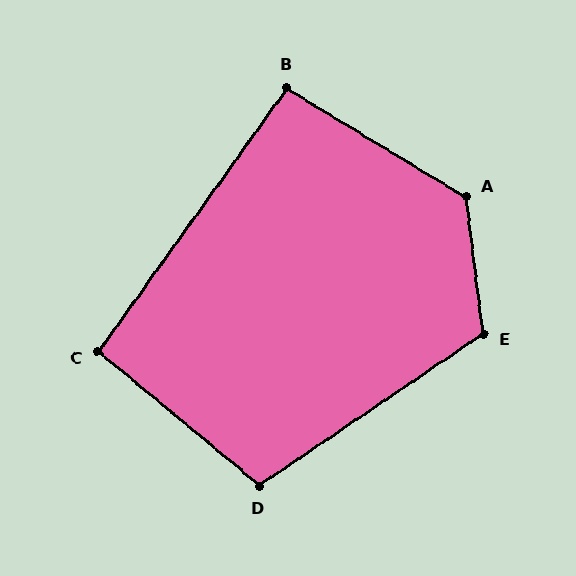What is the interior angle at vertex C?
Approximately 94 degrees (approximately right).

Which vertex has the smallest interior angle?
B, at approximately 94 degrees.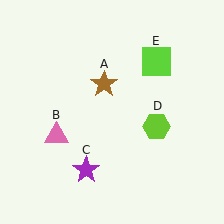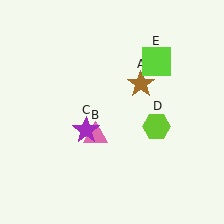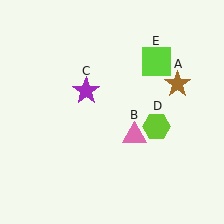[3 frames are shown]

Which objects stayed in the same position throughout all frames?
Lime hexagon (object D) and lime square (object E) remained stationary.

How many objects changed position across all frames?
3 objects changed position: brown star (object A), pink triangle (object B), purple star (object C).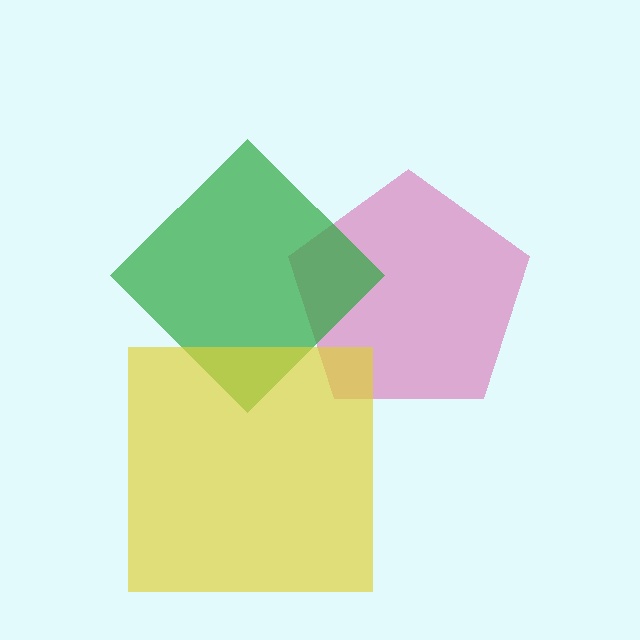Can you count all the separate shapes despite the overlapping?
Yes, there are 3 separate shapes.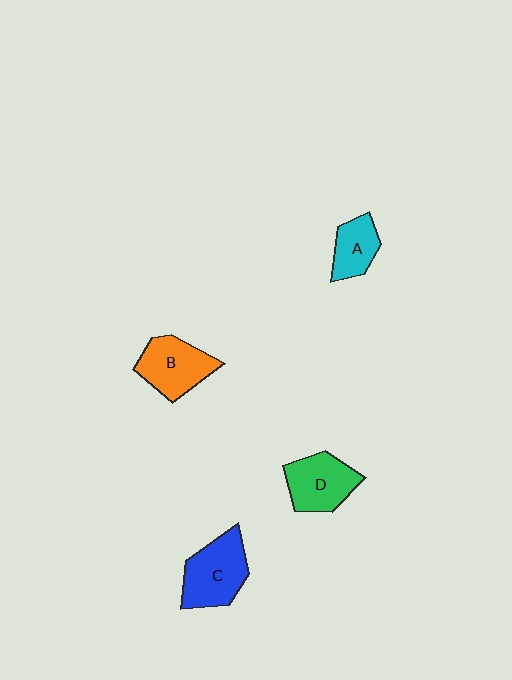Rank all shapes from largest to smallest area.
From largest to smallest: C (blue), B (orange), D (green), A (cyan).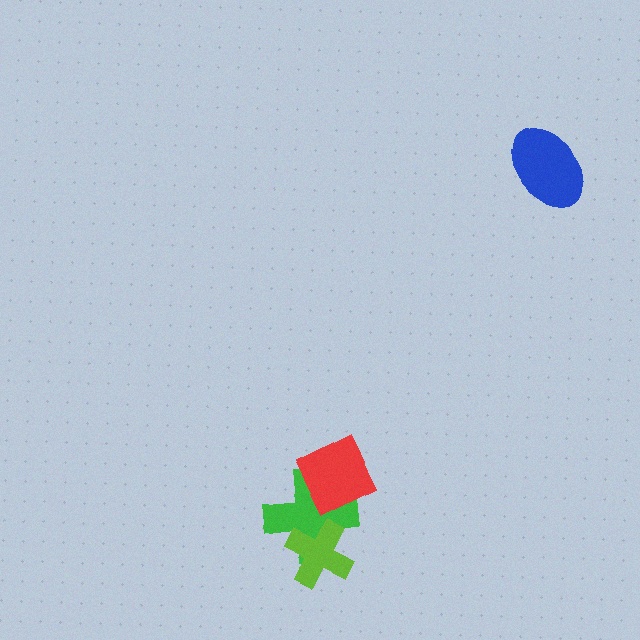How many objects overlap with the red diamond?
1 object overlaps with the red diamond.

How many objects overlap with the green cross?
2 objects overlap with the green cross.